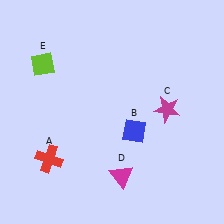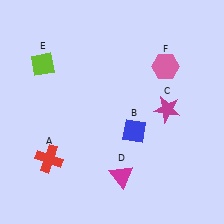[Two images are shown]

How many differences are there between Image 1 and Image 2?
There is 1 difference between the two images.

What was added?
A pink hexagon (F) was added in Image 2.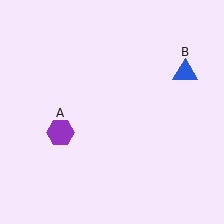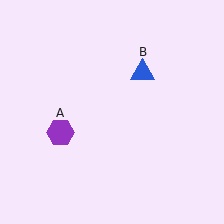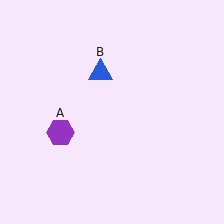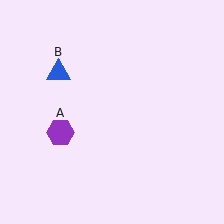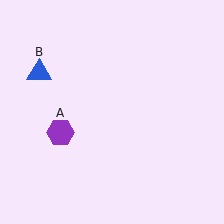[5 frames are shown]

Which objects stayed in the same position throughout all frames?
Purple hexagon (object A) remained stationary.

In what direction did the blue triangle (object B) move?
The blue triangle (object B) moved left.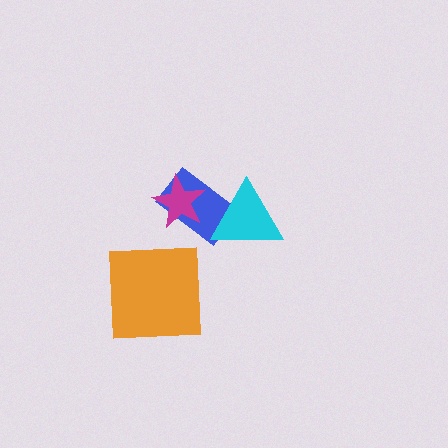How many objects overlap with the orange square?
0 objects overlap with the orange square.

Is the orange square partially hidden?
No, no other shape covers it.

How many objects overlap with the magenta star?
1 object overlaps with the magenta star.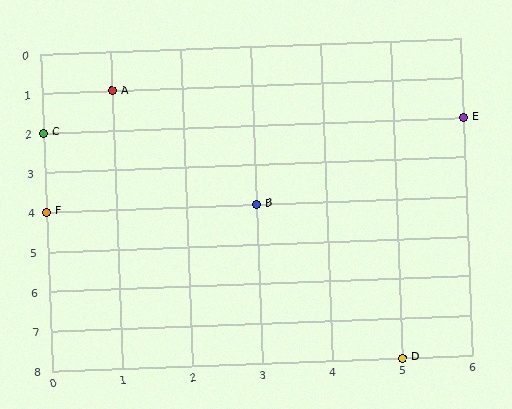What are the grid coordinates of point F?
Point F is at grid coordinates (0, 4).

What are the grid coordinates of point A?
Point A is at grid coordinates (1, 1).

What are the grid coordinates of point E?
Point E is at grid coordinates (6, 2).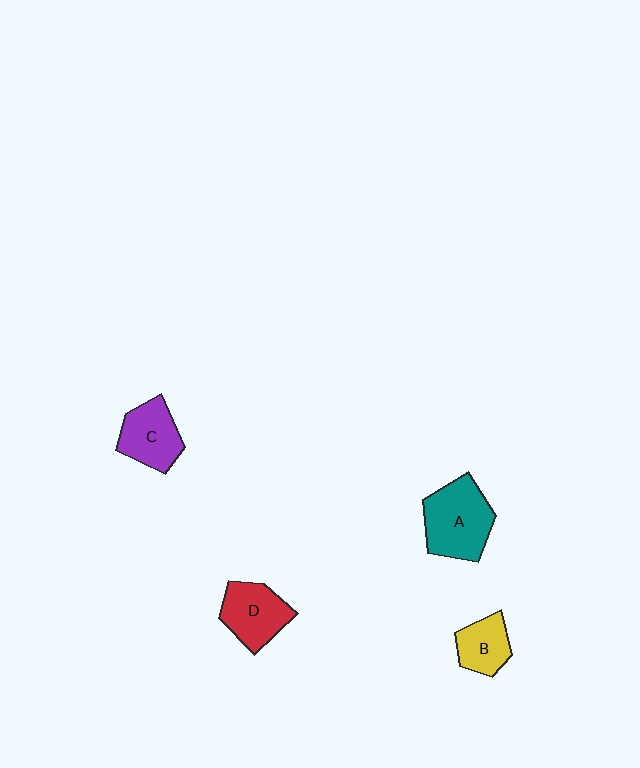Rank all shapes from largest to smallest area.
From largest to smallest: A (teal), D (red), C (purple), B (yellow).